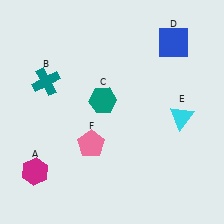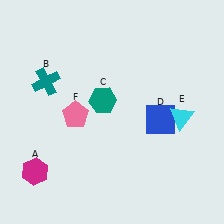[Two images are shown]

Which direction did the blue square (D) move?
The blue square (D) moved down.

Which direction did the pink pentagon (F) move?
The pink pentagon (F) moved up.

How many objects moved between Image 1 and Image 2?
2 objects moved between the two images.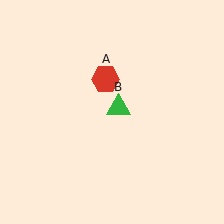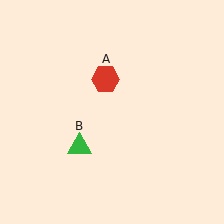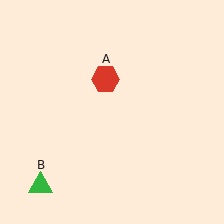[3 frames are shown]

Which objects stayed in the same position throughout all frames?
Red hexagon (object A) remained stationary.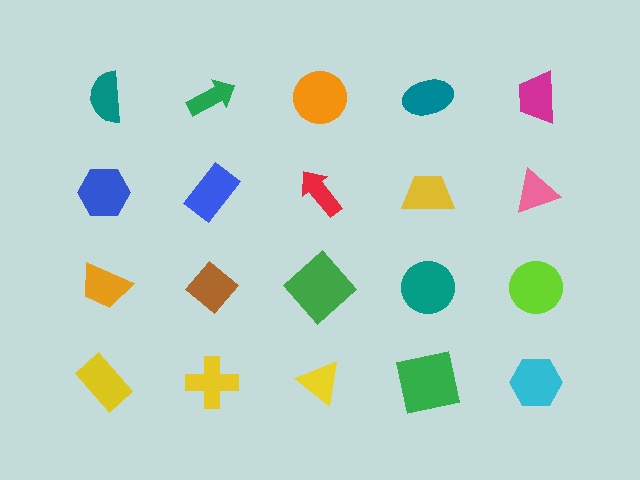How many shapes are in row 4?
5 shapes.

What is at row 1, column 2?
A green arrow.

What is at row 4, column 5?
A cyan hexagon.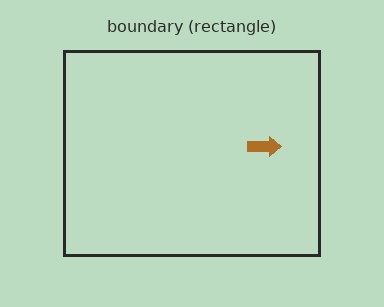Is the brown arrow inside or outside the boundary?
Inside.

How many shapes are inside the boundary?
1 inside, 0 outside.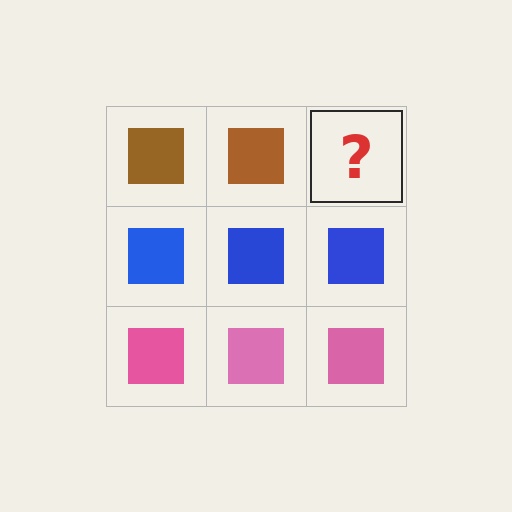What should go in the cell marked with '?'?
The missing cell should contain a brown square.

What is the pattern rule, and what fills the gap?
The rule is that each row has a consistent color. The gap should be filled with a brown square.